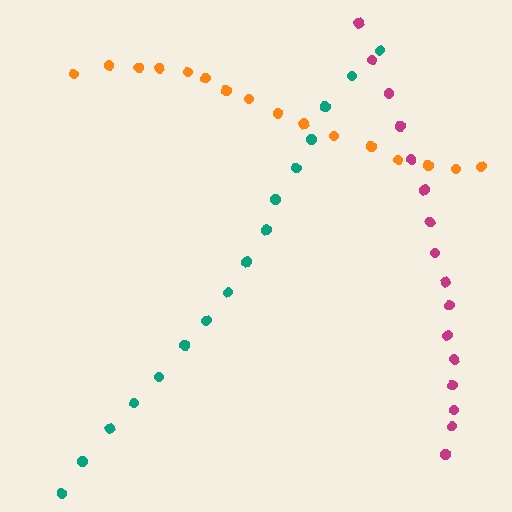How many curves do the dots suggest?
There are 3 distinct paths.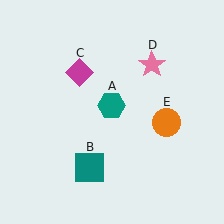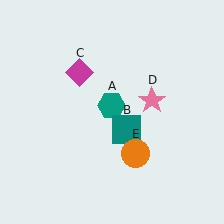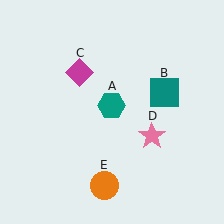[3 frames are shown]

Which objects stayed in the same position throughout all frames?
Teal hexagon (object A) and magenta diamond (object C) remained stationary.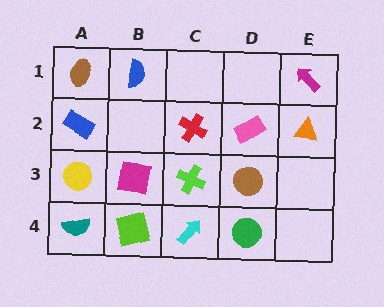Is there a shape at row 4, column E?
No, that cell is empty.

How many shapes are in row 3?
4 shapes.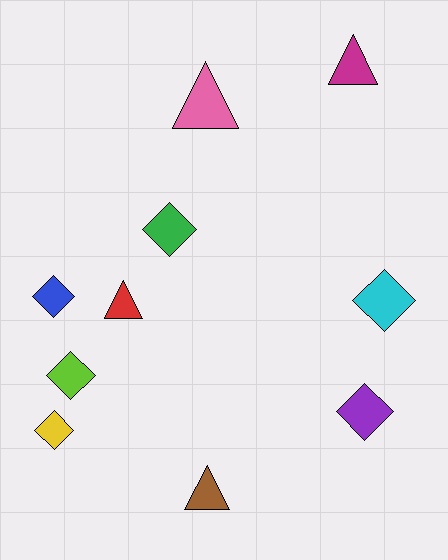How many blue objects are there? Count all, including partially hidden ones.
There is 1 blue object.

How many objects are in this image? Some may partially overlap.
There are 10 objects.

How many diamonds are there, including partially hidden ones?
There are 6 diamonds.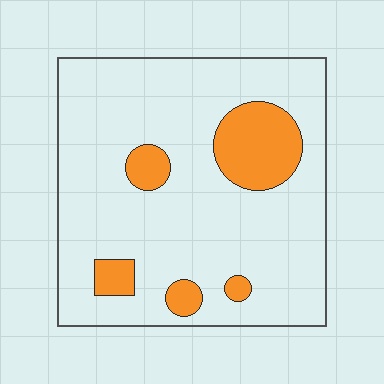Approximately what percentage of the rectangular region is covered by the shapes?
Approximately 15%.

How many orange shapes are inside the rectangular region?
5.